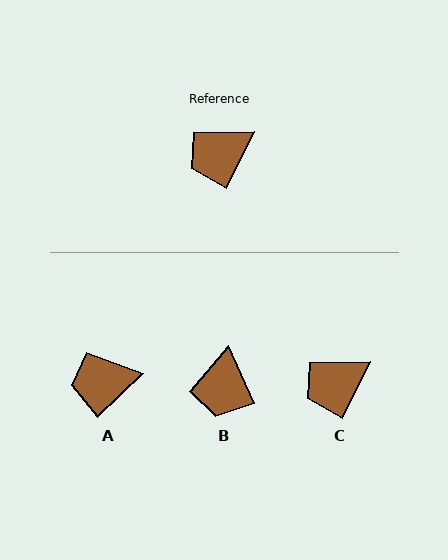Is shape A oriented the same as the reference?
No, it is off by about 21 degrees.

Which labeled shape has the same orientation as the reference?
C.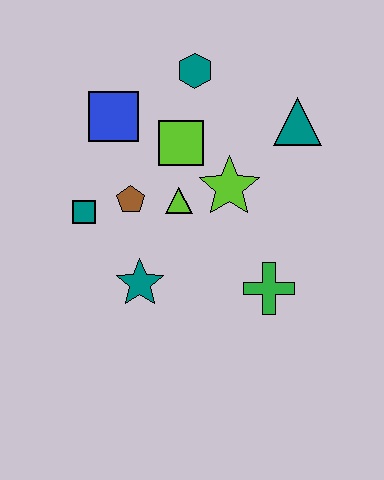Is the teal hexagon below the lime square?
No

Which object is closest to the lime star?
The lime triangle is closest to the lime star.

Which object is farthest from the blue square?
The green cross is farthest from the blue square.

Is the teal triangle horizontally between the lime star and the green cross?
No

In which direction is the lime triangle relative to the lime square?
The lime triangle is below the lime square.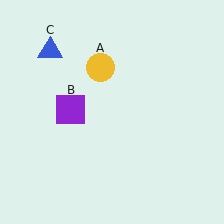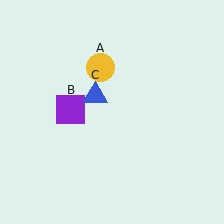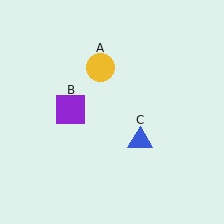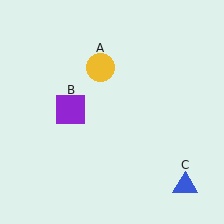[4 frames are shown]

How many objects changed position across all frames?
1 object changed position: blue triangle (object C).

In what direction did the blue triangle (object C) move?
The blue triangle (object C) moved down and to the right.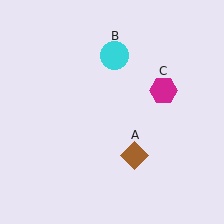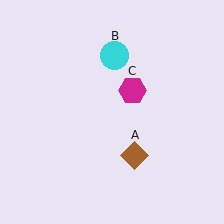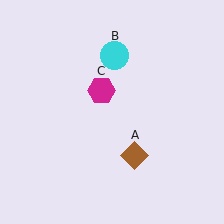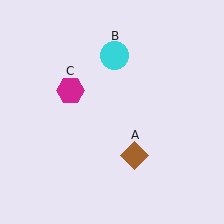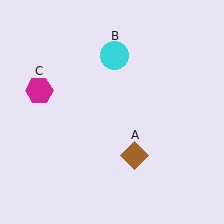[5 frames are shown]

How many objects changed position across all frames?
1 object changed position: magenta hexagon (object C).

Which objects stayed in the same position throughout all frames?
Brown diamond (object A) and cyan circle (object B) remained stationary.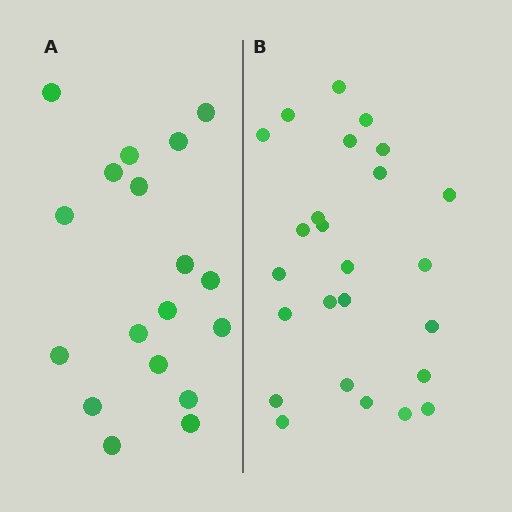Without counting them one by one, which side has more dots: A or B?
Region B (the right region) has more dots.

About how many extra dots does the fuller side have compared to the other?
Region B has roughly 8 or so more dots than region A.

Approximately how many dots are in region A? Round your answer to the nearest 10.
About 20 dots. (The exact count is 18, which rounds to 20.)